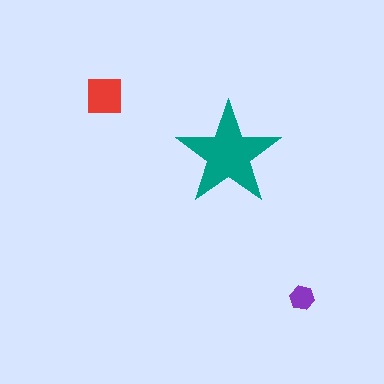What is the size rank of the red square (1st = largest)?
2nd.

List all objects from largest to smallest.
The teal star, the red square, the purple hexagon.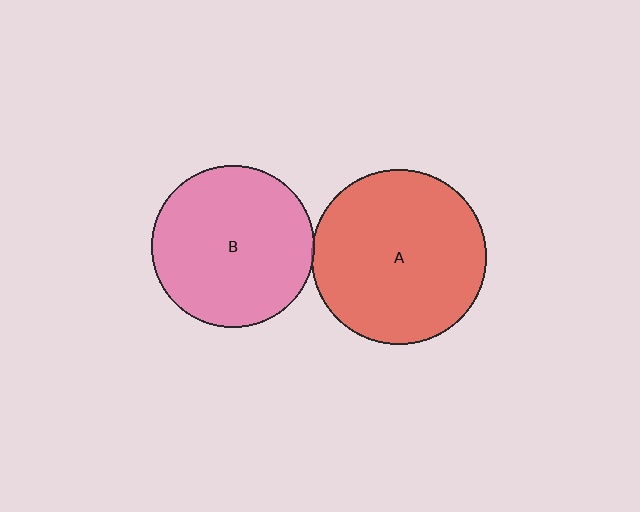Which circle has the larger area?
Circle A (red).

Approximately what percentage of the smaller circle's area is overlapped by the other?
Approximately 5%.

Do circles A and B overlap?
Yes.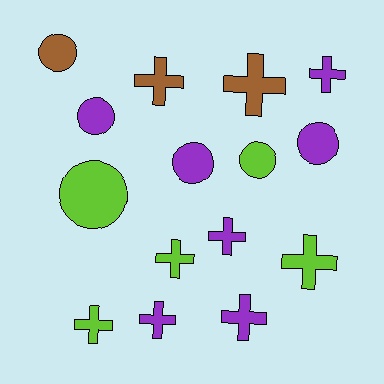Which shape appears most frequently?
Cross, with 9 objects.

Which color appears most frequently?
Purple, with 7 objects.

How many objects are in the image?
There are 15 objects.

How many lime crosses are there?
There are 3 lime crosses.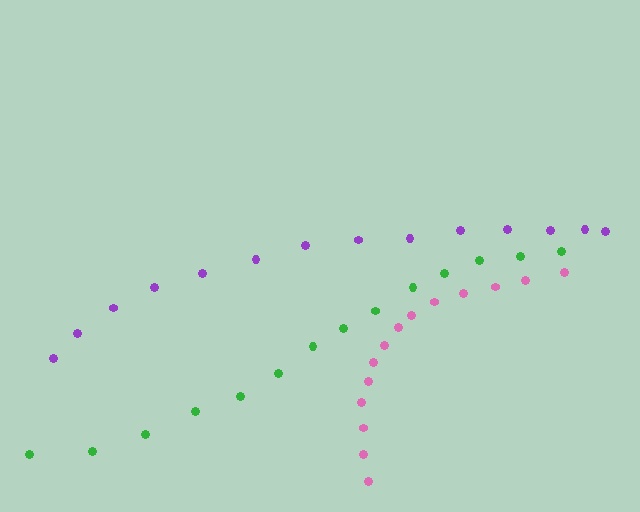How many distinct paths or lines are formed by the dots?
There are 3 distinct paths.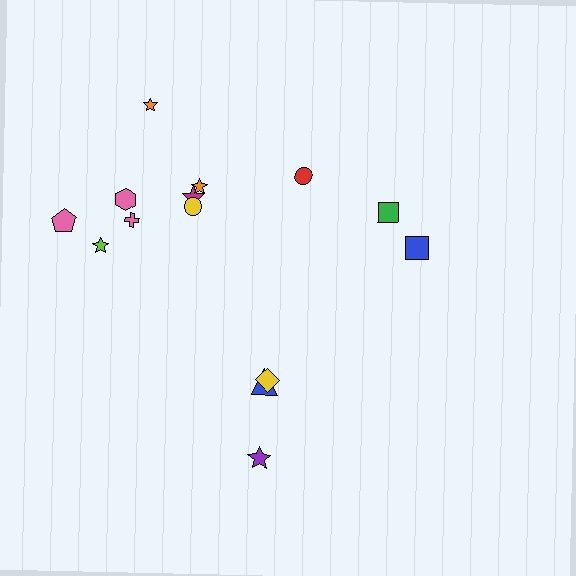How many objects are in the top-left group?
There are 8 objects.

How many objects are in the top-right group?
There are 3 objects.